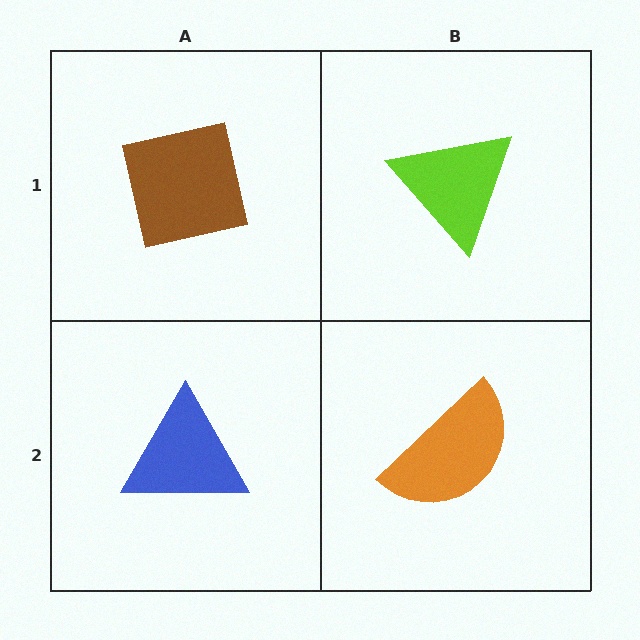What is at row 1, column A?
A brown square.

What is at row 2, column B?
An orange semicircle.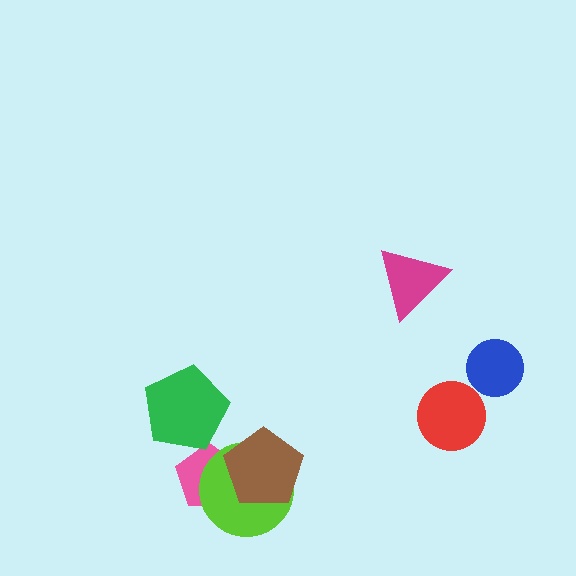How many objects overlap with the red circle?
0 objects overlap with the red circle.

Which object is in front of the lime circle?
The brown pentagon is in front of the lime circle.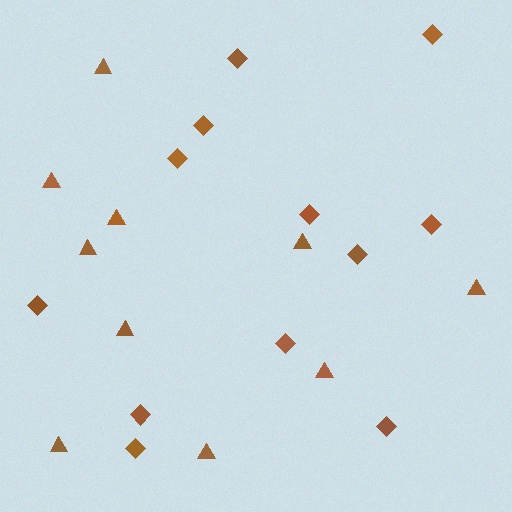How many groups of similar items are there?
There are 2 groups: one group of triangles (10) and one group of diamonds (12).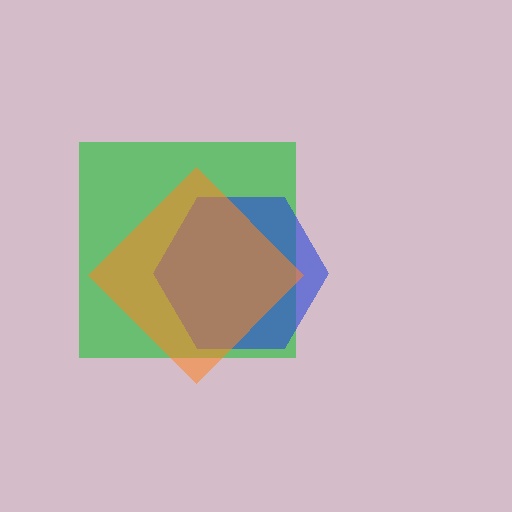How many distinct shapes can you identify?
There are 3 distinct shapes: a green square, a blue hexagon, an orange diamond.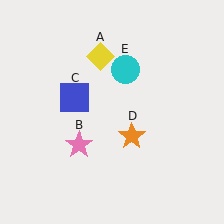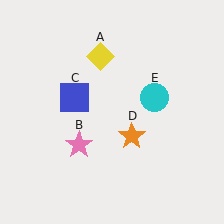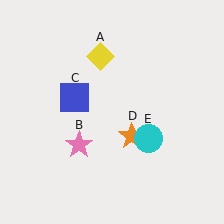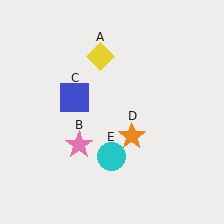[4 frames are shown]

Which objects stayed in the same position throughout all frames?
Yellow diamond (object A) and pink star (object B) and blue square (object C) and orange star (object D) remained stationary.